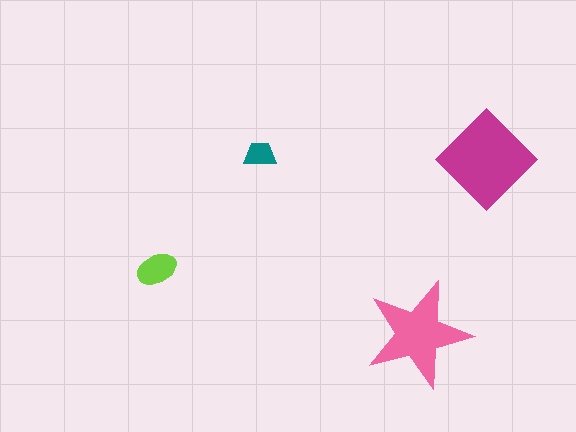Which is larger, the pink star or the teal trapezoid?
The pink star.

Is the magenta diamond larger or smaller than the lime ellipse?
Larger.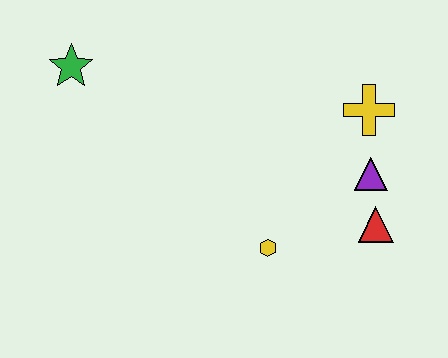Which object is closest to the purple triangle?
The red triangle is closest to the purple triangle.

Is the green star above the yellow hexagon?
Yes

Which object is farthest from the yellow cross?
The green star is farthest from the yellow cross.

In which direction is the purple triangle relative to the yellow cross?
The purple triangle is below the yellow cross.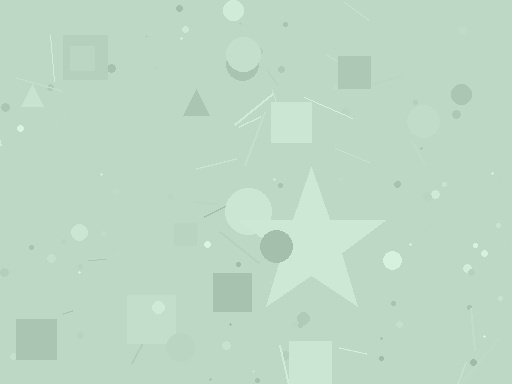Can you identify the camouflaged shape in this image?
The camouflaged shape is a star.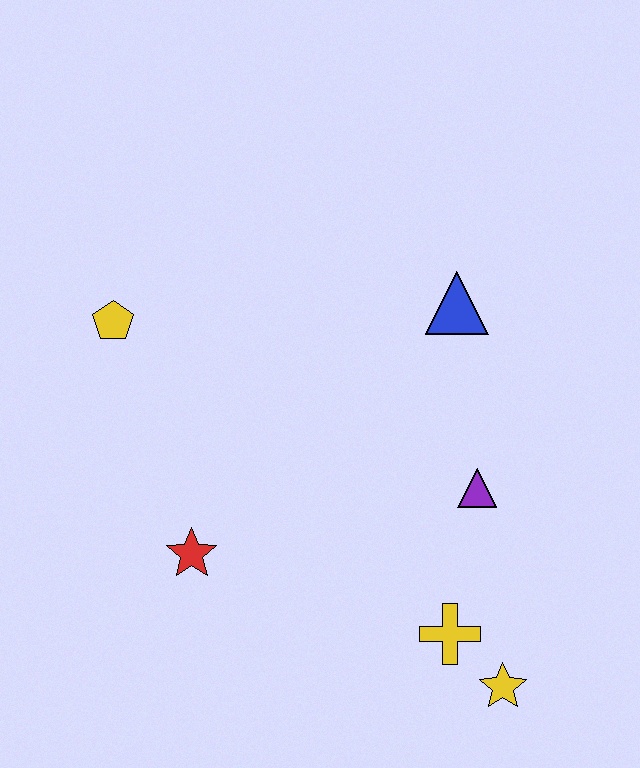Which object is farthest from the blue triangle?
The yellow star is farthest from the blue triangle.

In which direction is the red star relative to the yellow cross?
The red star is to the left of the yellow cross.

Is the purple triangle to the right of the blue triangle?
Yes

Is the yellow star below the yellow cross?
Yes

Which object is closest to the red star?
The yellow pentagon is closest to the red star.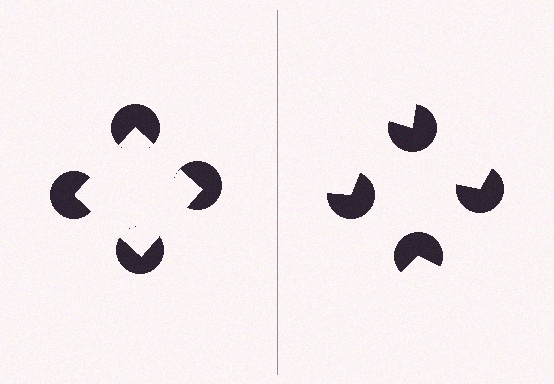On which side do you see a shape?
An illusory square appears on the left side. On the right side the wedge cuts are rotated, so no coherent shape forms.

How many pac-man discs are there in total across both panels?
8 — 4 on each side.